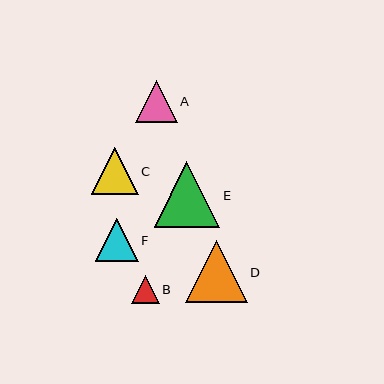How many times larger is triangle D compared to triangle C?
Triangle D is approximately 1.3 times the size of triangle C.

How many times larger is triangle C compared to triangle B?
Triangle C is approximately 1.7 times the size of triangle B.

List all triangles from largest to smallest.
From largest to smallest: E, D, C, F, A, B.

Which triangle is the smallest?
Triangle B is the smallest with a size of approximately 28 pixels.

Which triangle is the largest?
Triangle E is the largest with a size of approximately 66 pixels.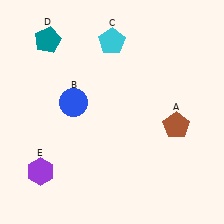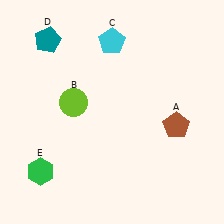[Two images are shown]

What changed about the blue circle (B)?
In Image 1, B is blue. In Image 2, it changed to lime.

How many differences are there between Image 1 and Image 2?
There are 2 differences between the two images.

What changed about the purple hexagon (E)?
In Image 1, E is purple. In Image 2, it changed to green.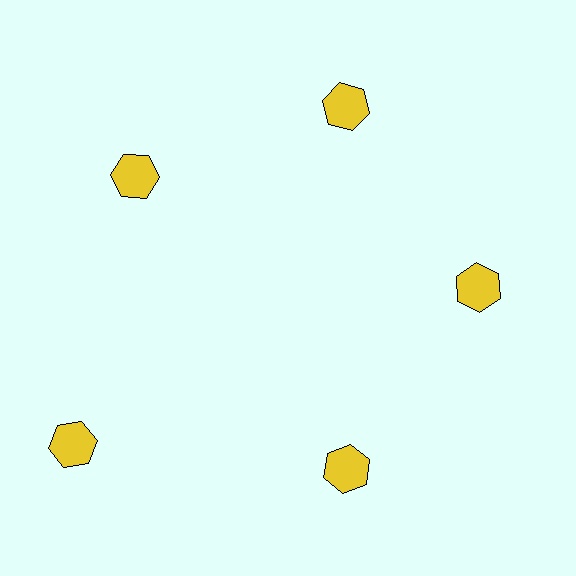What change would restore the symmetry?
The symmetry would be restored by moving it inward, back onto the ring so that all 5 hexagons sit at equal angles and equal distance from the center.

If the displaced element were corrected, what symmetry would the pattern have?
It would have 5-fold rotational symmetry — the pattern would map onto itself every 72 degrees.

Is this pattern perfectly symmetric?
No. The 5 yellow hexagons are arranged in a ring, but one element near the 8 o'clock position is pushed outward from the center, breaking the 5-fold rotational symmetry.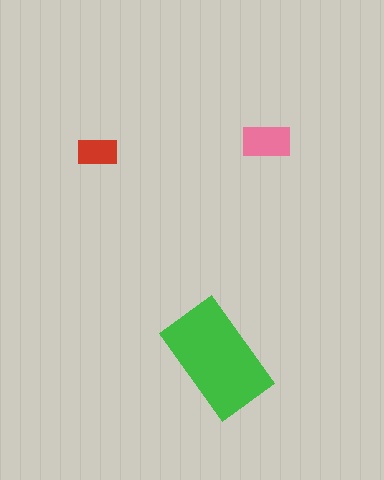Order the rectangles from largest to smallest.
the green one, the pink one, the red one.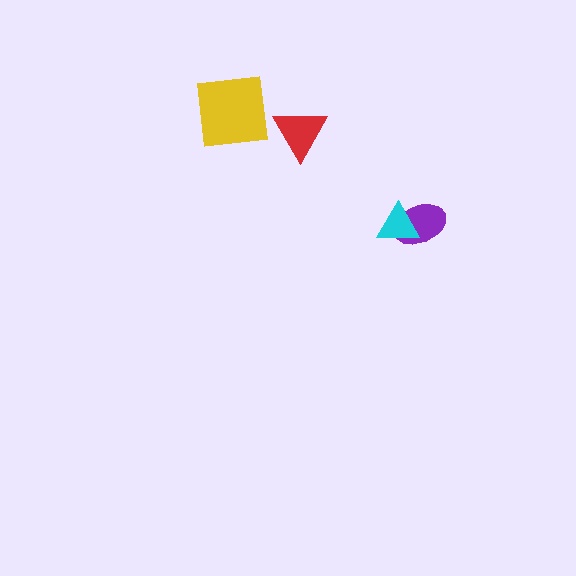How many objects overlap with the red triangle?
0 objects overlap with the red triangle.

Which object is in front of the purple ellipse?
The cyan triangle is in front of the purple ellipse.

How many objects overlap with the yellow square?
0 objects overlap with the yellow square.